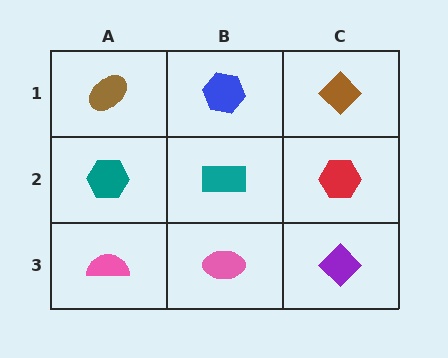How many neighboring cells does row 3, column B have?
3.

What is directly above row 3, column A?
A teal hexagon.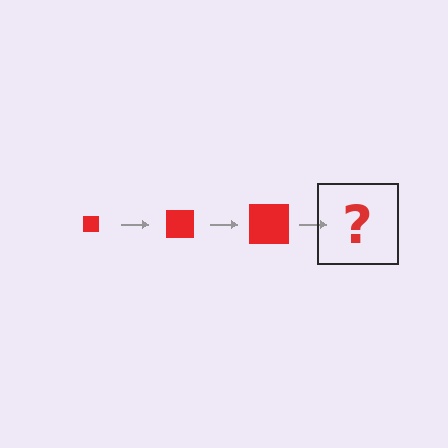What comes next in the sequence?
The next element should be a red square, larger than the previous one.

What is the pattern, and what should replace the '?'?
The pattern is that the square gets progressively larger each step. The '?' should be a red square, larger than the previous one.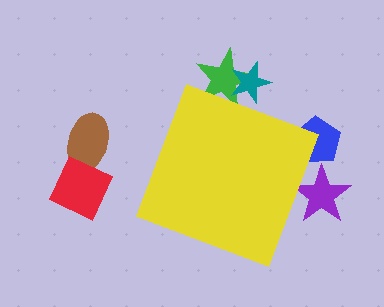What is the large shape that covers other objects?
A yellow diamond.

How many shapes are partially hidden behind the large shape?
4 shapes are partially hidden.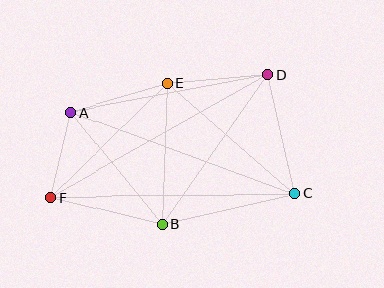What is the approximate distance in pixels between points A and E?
The distance between A and E is approximately 101 pixels.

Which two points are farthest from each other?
Points D and F are farthest from each other.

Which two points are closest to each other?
Points A and F are closest to each other.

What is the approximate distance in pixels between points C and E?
The distance between C and E is approximately 169 pixels.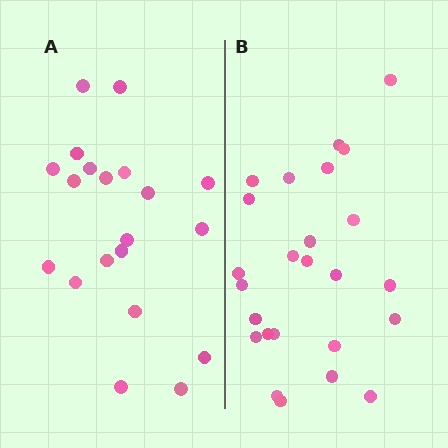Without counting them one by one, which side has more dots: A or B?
Region B (the right region) has more dots.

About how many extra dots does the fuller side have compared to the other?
Region B has about 5 more dots than region A.